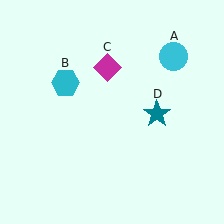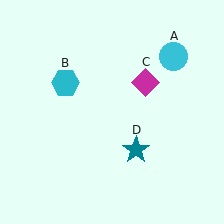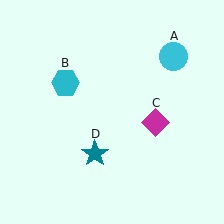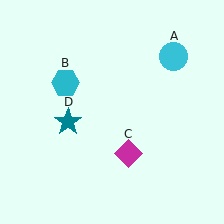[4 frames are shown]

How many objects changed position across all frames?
2 objects changed position: magenta diamond (object C), teal star (object D).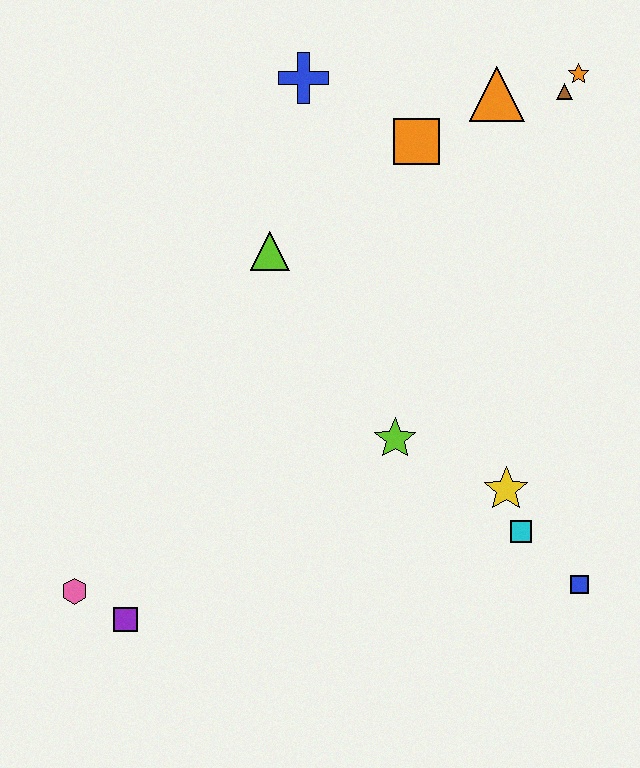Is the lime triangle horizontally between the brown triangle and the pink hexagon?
Yes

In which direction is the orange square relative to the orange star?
The orange square is to the left of the orange star.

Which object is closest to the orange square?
The orange triangle is closest to the orange square.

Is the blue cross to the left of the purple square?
No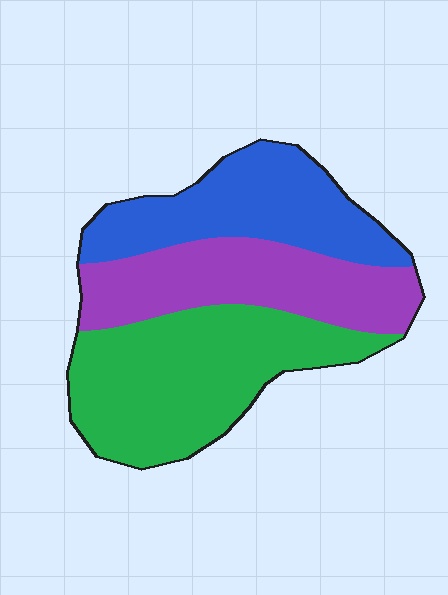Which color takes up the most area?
Green, at roughly 40%.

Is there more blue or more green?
Green.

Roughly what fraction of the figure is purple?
Purple takes up about one third (1/3) of the figure.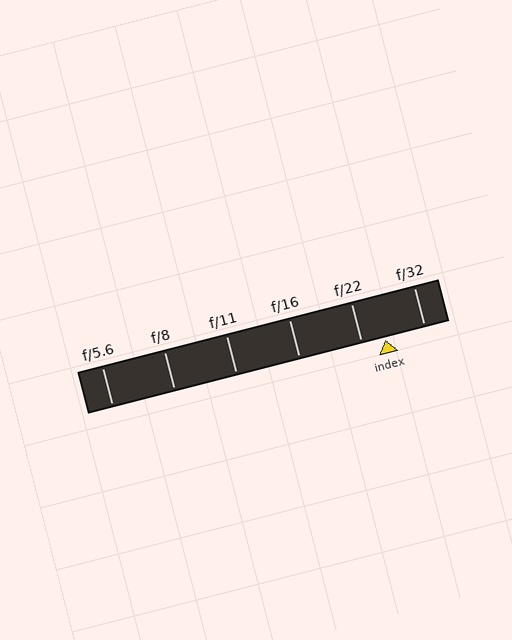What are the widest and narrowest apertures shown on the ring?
The widest aperture shown is f/5.6 and the narrowest is f/32.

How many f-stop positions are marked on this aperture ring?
There are 6 f-stop positions marked.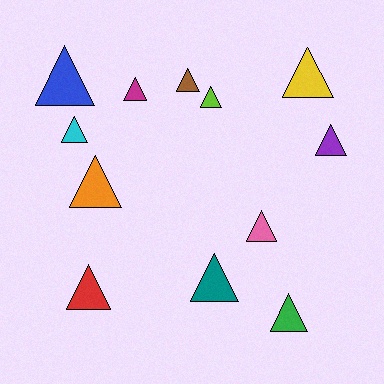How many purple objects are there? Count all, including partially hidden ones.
There is 1 purple object.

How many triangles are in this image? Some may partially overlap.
There are 12 triangles.